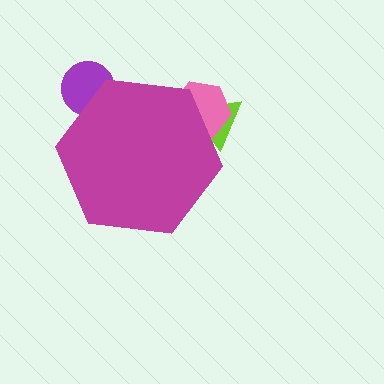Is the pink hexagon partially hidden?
Yes, the pink hexagon is partially hidden behind the magenta hexagon.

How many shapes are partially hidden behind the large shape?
3 shapes are partially hidden.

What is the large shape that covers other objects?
A magenta hexagon.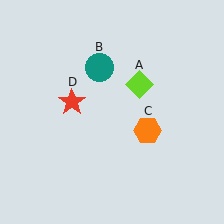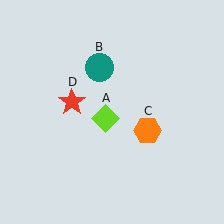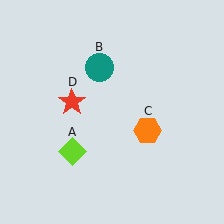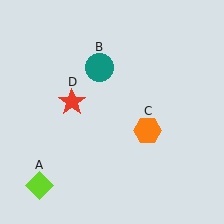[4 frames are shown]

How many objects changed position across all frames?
1 object changed position: lime diamond (object A).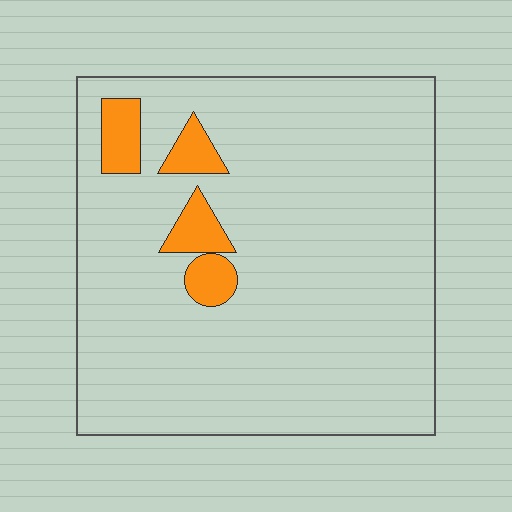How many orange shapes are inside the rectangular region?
4.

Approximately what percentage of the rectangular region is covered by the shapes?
Approximately 10%.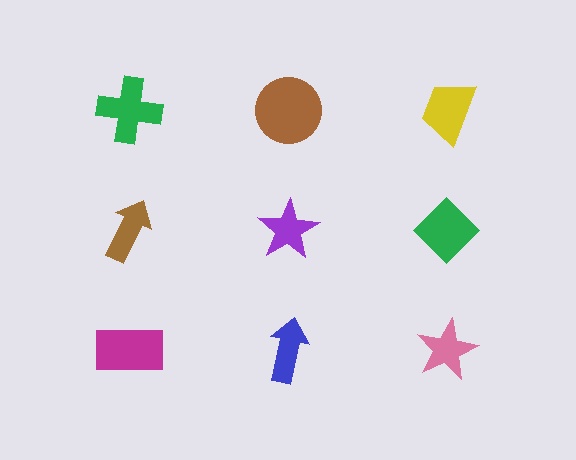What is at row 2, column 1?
A brown arrow.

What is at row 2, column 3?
A green diamond.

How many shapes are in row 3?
3 shapes.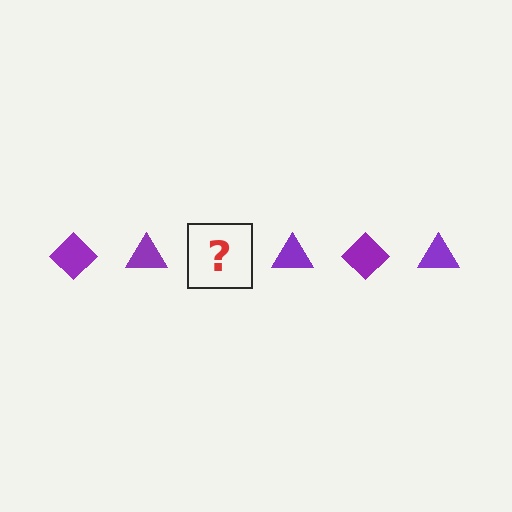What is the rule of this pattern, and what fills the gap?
The rule is that the pattern cycles through diamond, triangle shapes in purple. The gap should be filled with a purple diamond.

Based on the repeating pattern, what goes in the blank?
The blank should be a purple diamond.